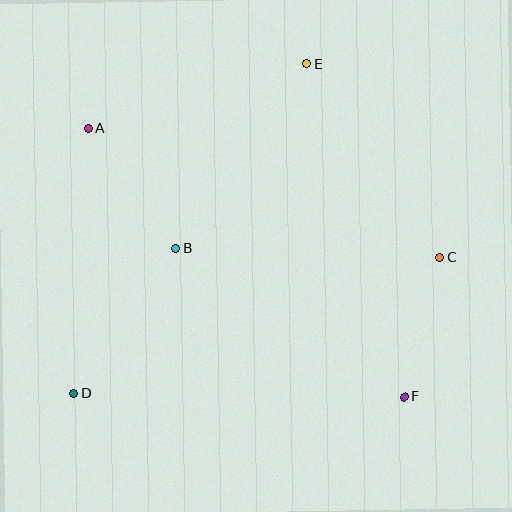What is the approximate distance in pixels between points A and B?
The distance between A and B is approximately 149 pixels.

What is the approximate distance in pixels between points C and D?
The distance between C and D is approximately 390 pixels.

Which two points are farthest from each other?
Points A and F are farthest from each other.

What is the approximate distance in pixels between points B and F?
The distance between B and F is approximately 273 pixels.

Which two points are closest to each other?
Points C and F are closest to each other.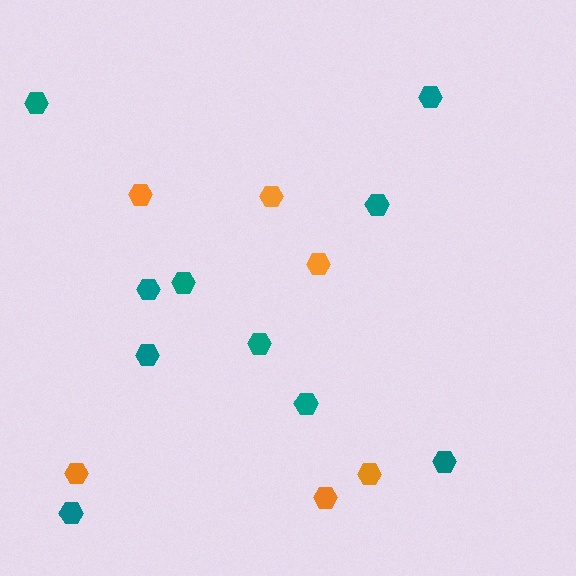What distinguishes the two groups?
There are 2 groups: one group of orange hexagons (6) and one group of teal hexagons (10).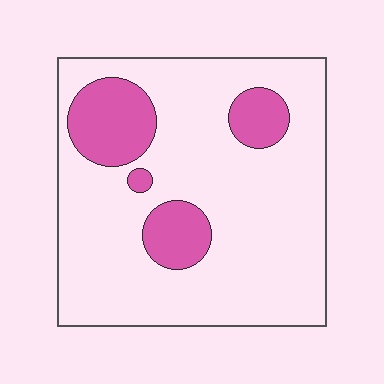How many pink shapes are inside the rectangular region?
4.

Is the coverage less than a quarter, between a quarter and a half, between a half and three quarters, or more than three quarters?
Less than a quarter.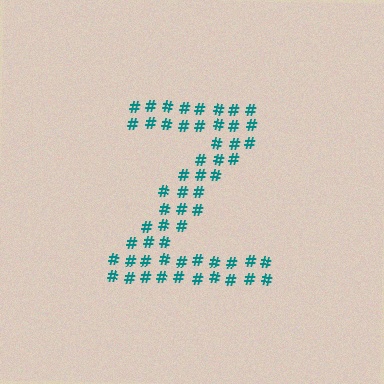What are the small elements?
The small elements are hash symbols.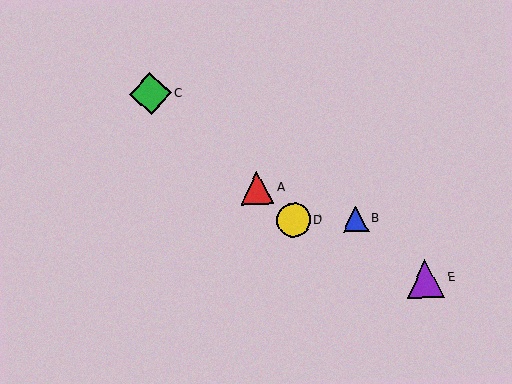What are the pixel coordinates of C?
Object C is at (150, 94).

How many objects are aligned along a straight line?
3 objects (A, C, D) are aligned along a straight line.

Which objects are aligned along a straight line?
Objects A, C, D are aligned along a straight line.